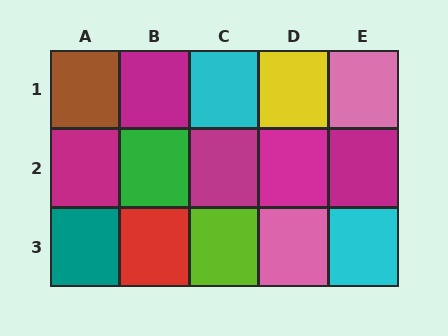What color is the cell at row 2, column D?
Magenta.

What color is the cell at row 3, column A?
Teal.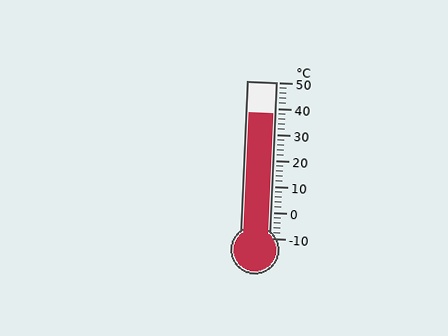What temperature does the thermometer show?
The thermometer shows approximately 38°C.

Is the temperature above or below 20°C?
The temperature is above 20°C.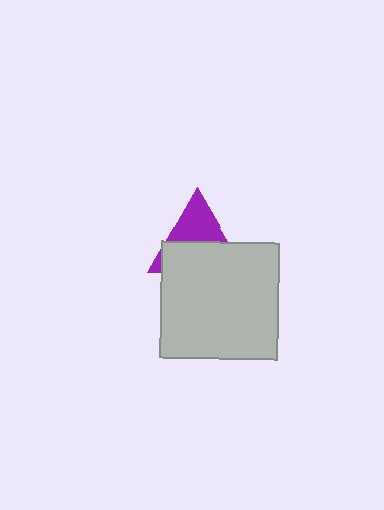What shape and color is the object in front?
The object in front is a light gray square.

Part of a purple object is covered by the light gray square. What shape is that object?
It is a triangle.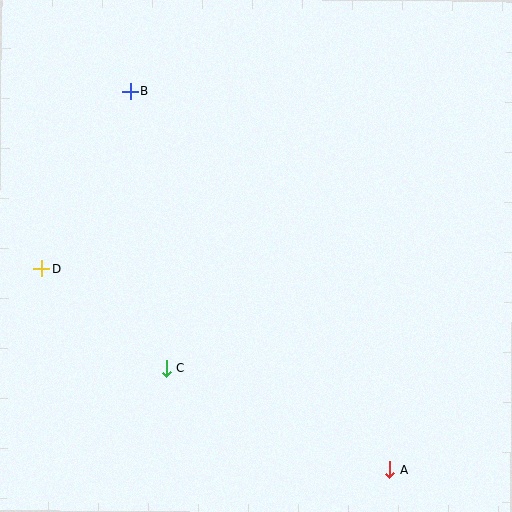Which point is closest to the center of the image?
Point C at (166, 368) is closest to the center.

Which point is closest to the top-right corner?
Point B is closest to the top-right corner.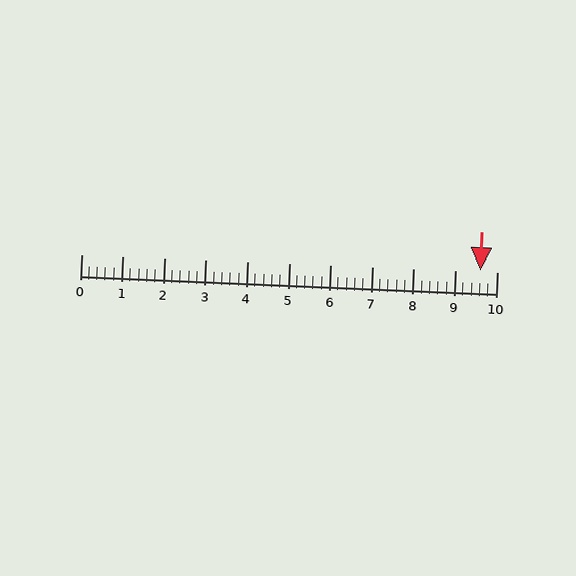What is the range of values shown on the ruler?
The ruler shows values from 0 to 10.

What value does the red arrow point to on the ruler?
The red arrow points to approximately 9.6.